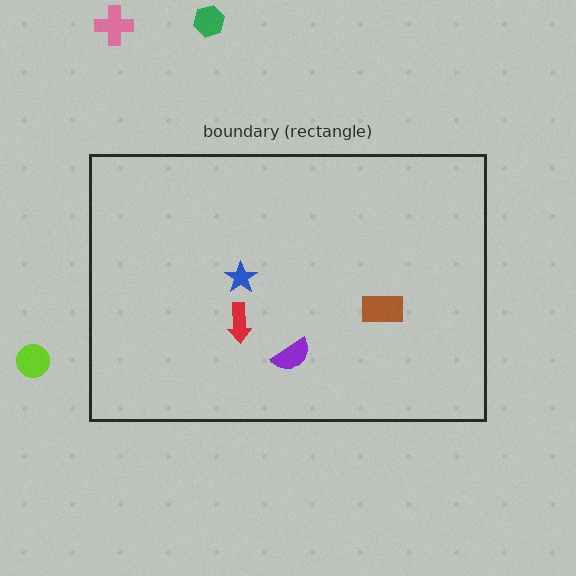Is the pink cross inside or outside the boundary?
Outside.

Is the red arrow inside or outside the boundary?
Inside.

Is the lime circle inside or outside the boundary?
Outside.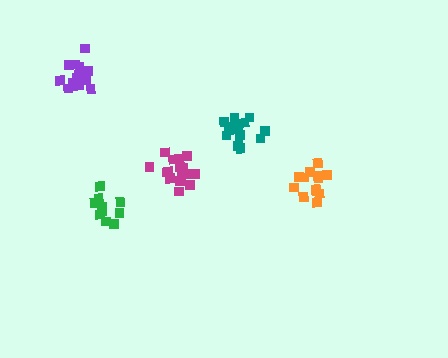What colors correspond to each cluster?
The clusters are colored: green, orange, purple, teal, magenta.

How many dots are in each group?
Group 1: 11 dots, Group 2: 13 dots, Group 3: 17 dots, Group 4: 15 dots, Group 5: 17 dots (73 total).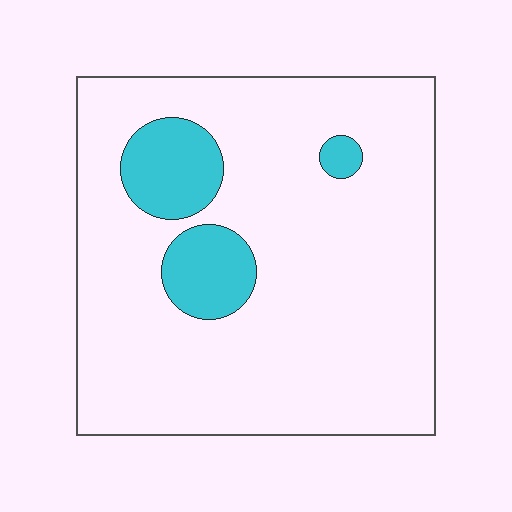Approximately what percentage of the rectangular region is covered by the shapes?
Approximately 15%.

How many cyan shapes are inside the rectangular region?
3.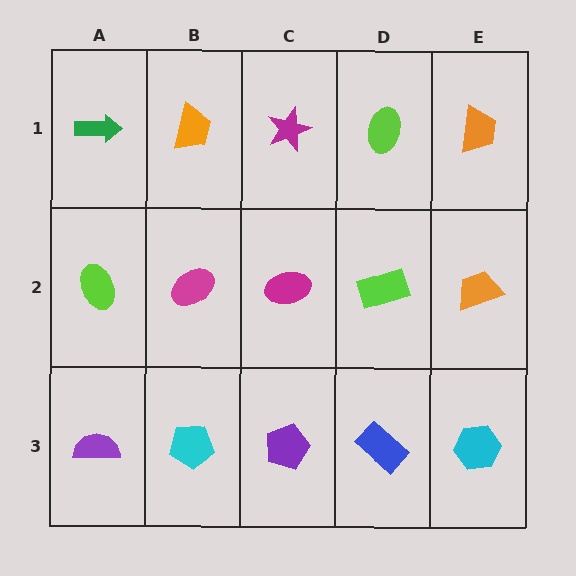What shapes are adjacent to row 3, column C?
A magenta ellipse (row 2, column C), a cyan pentagon (row 3, column B), a blue rectangle (row 3, column D).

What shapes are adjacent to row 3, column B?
A magenta ellipse (row 2, column B), a purple semicircle (row 3, column A), a purple pentagon (row 3, column C).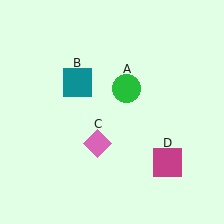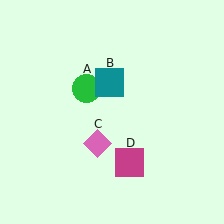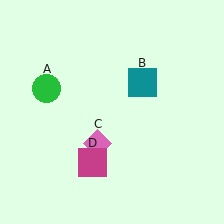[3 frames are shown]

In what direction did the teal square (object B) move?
The teal square (object B) moved right.